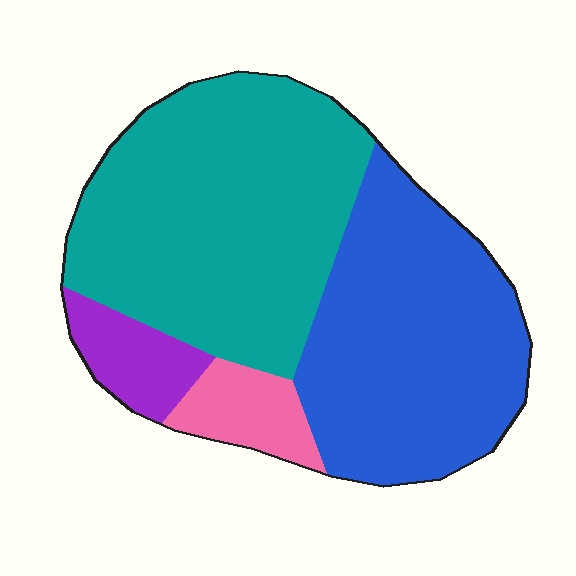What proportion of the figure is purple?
Purple takes up less than a sixth of the figure.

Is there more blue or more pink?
Blue.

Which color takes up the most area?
Teal, at roughly 45%.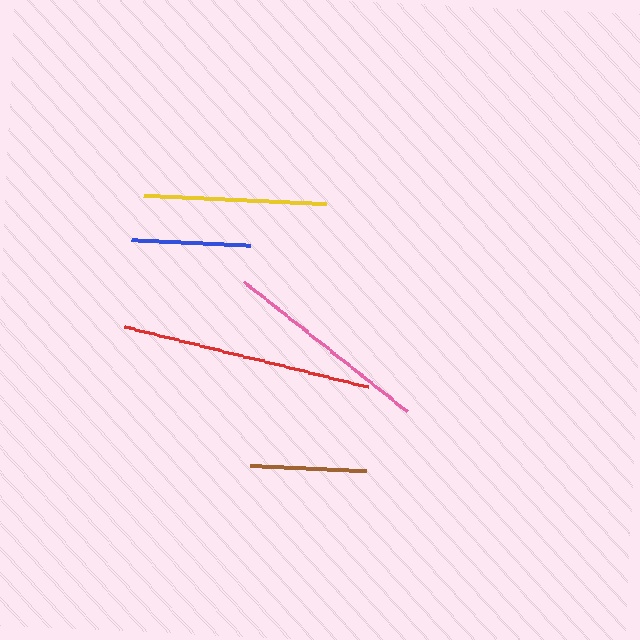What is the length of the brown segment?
The brown segment is approximately 116 pixels long.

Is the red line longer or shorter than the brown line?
The red line is longer than the brown line.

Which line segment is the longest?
The red line is the longest at approximately 251 pixels.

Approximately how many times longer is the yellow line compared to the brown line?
The yellow line is approximately 1.6 times the length of the brown line.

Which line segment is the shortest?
The brown line is the shortest at approximately 116 pixels.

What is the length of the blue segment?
The blue segment is approximately 120 pixels long.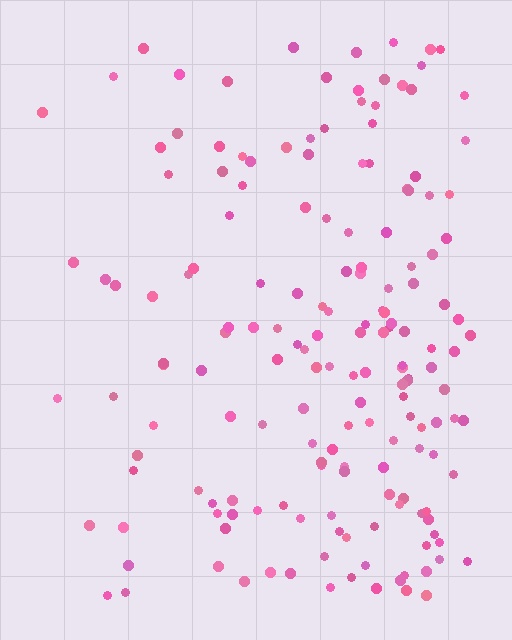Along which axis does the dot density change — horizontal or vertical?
Horizontal.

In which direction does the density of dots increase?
From left to right, with the right side densest.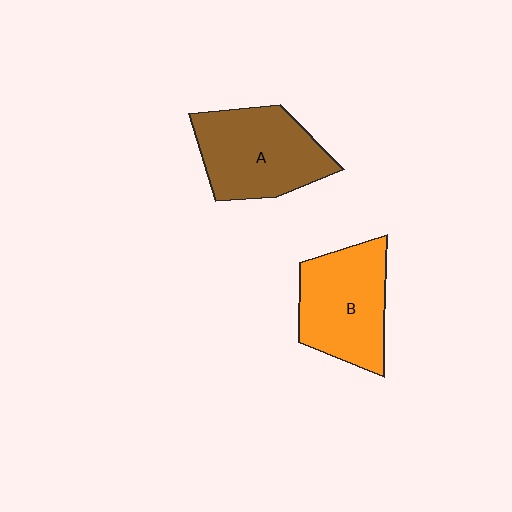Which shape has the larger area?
Shape A (brown).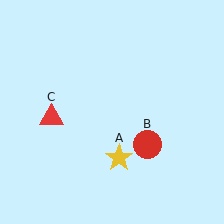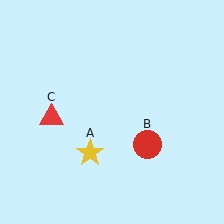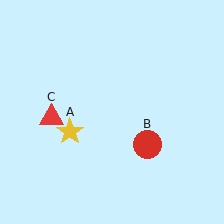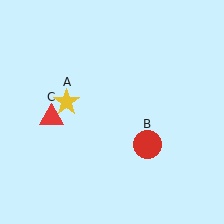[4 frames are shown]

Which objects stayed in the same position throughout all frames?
Red circle (object B) and red triangle (object C) remained stationary.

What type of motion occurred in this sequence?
The yellow star (object A) rotated clockwise around the center of the scene.